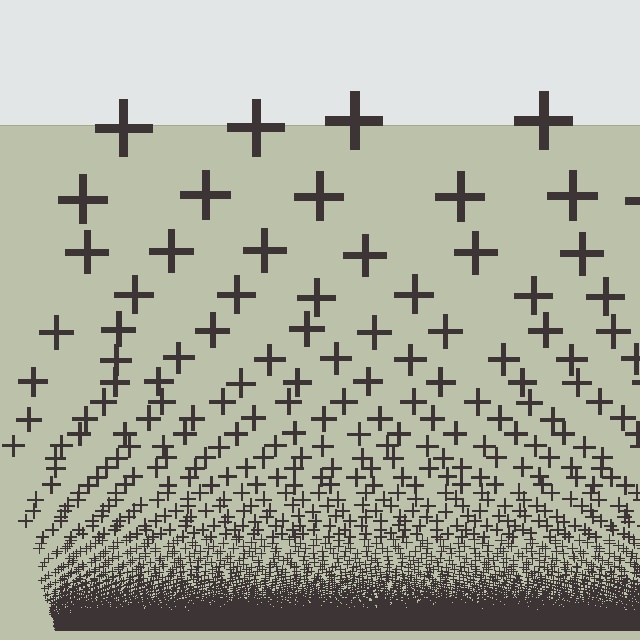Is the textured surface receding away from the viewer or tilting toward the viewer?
The surface appears to tilt toward the viewer. Texture elements get larger and sparser toward the top.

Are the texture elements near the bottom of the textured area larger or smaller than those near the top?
Smaller. The gradient is inverted — elements near the bottom are smaller and denser.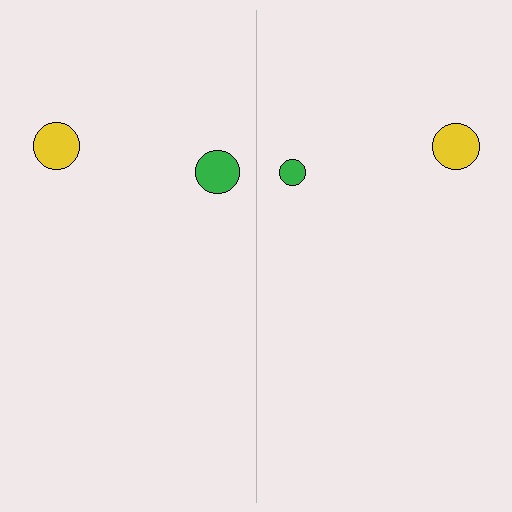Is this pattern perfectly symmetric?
No, the pattern is not perfectly symmetric. The green circle on the right side has a different size than its mirror counterpart.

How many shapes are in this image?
There are 4 shapes in this image.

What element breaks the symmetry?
The green circle on the right side has a different size than its mirror counterpart.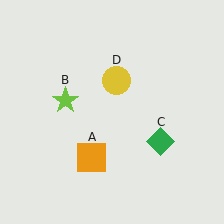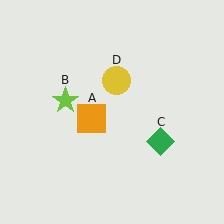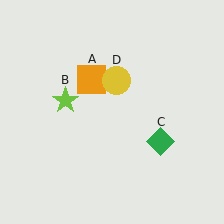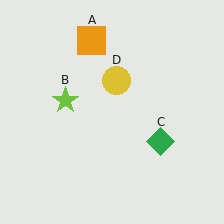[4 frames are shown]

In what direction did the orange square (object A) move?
The orange square (object A) moved up.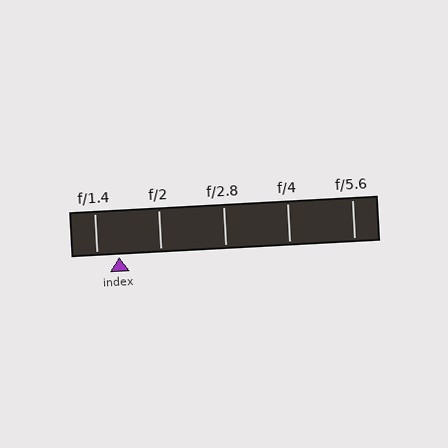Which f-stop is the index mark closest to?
The index mark is closest to f/1.4.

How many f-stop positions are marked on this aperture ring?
There are 5 f-stop positions marked.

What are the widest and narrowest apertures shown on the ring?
The widest aperture shown is f/1.4 and the narrowest is f/5.6.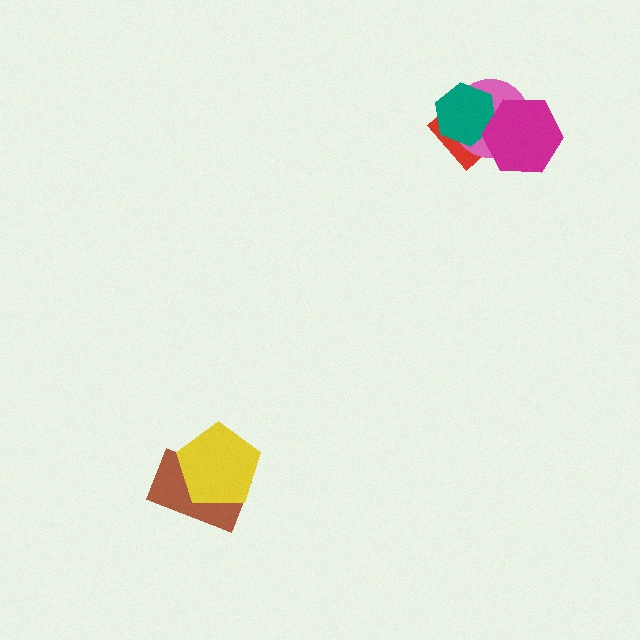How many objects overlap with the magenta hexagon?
3 objects overlap with the magenta hexagon.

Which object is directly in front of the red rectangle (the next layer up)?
The pink circle is directly in front of the red rectangle.